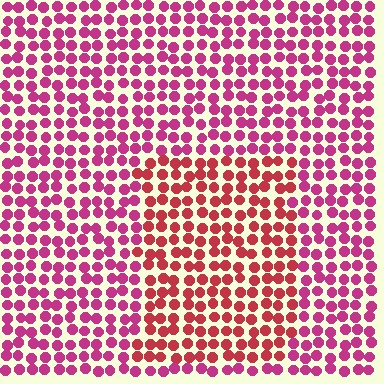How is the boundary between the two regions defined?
The boundary is defined purely by a slight shift in hue (about 29 degrees). Spacing, size, and orientation are identical on both sides.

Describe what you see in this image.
The image is filled with small magenta elements in a uniform arrangement. A rectangle-shaped region is visible where the elements are tinted to a slightly different hue, forming a subtle color boundary.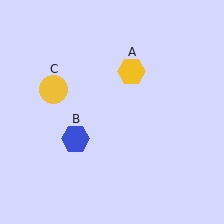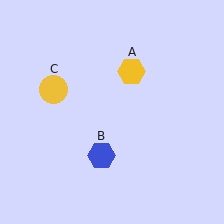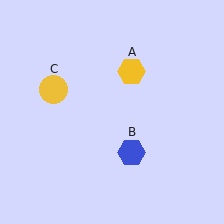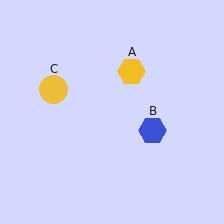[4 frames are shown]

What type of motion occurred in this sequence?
The blue hexagon (object B) rotated counterclockwise around the center of the scene.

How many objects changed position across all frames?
1 object changed position: blue hexagon (object B).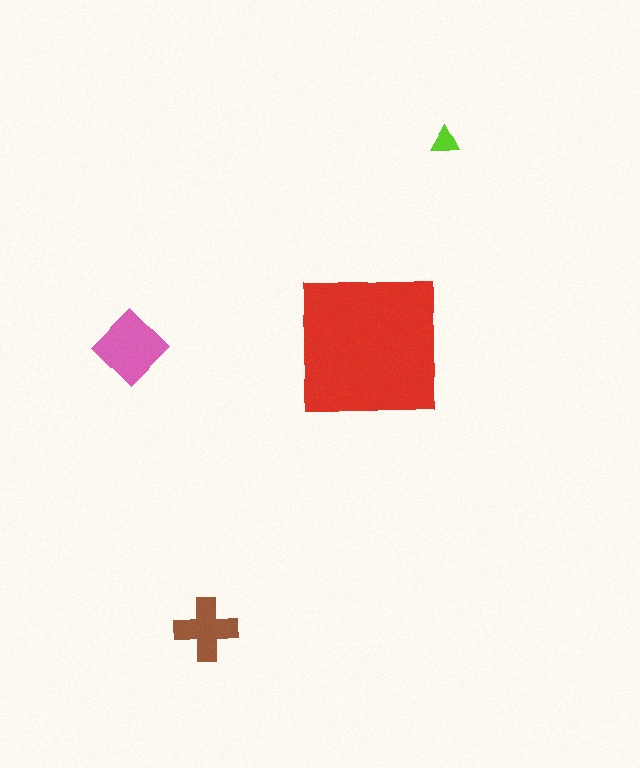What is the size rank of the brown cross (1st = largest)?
3rd.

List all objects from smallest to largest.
The lime triangle, the brown cross, the pink diamond, the red square.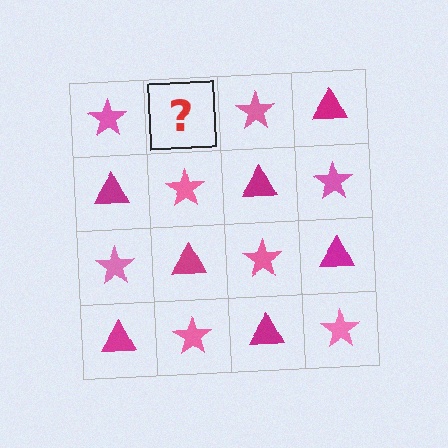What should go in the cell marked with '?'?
The missing cell should contain a magenta triangle.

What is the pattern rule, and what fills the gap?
The rule is that it alternates pink star and magenta triangle in a checkerboard pattern. The gap should be filled with a magenta triangle.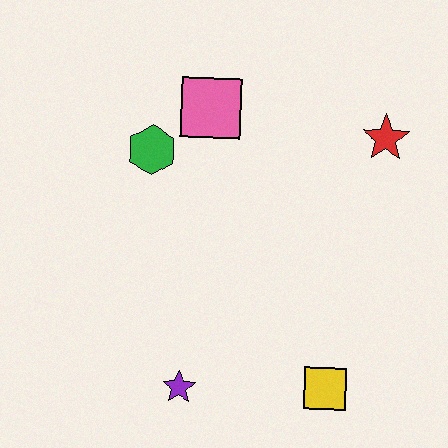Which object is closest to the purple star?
The yellow square is closest to the purple star.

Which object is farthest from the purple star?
The red star is farthest from the purple star.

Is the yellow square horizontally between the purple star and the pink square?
No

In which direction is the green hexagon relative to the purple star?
The green hexagon is above the purple star.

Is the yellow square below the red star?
Yes